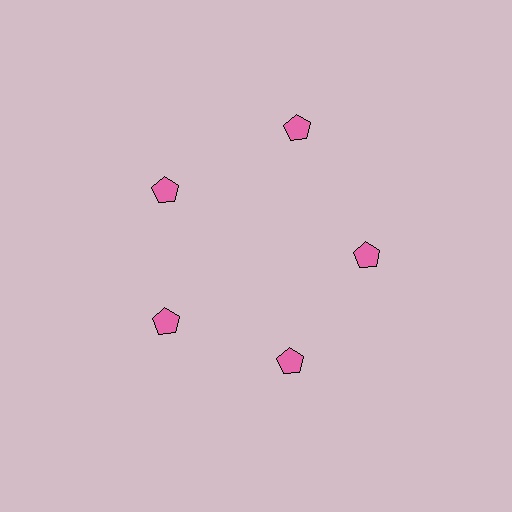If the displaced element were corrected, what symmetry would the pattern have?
It would have 5-fold rotational symmetry — the pattern would map onto itself every 72 degrees.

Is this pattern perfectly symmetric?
No. The 5 pink pentagons are arranged in a ring, but one element near the 1 o'clock position is pushed outward from the center, breaking the 5-fold rotational symmetry.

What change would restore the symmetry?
The symmetry would be restored by moving it inward, back onto the ring so that all 5 pentagons sit at equal angles and equal distance from the center.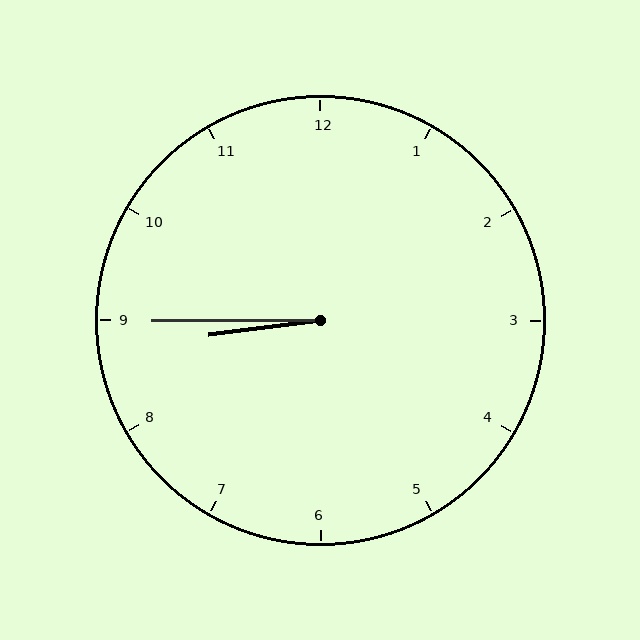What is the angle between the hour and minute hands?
Approximately 8 degrees.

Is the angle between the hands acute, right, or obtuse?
It is acute.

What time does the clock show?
8:45.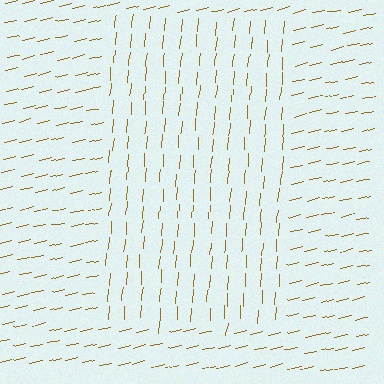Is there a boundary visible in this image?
Yes, there is a texture boundary formed by a change in line orientation.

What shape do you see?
I see a rectangle.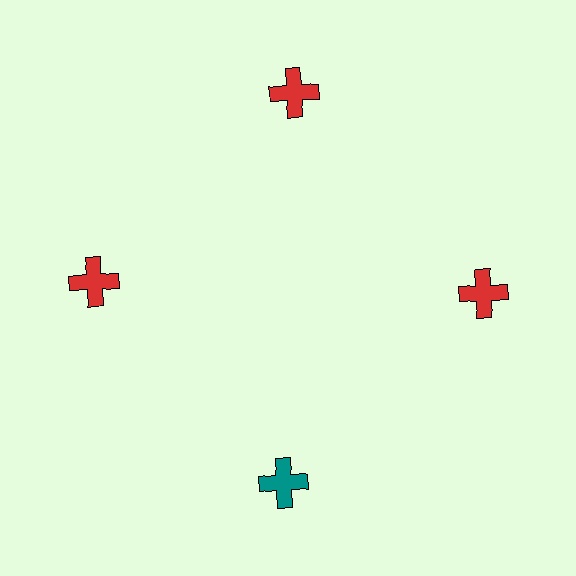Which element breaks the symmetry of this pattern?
The teal cross at roughly the 6 o'clock position breaks the symmetry. All other shapes are red crosses.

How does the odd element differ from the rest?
It has a different color: teal instead of red.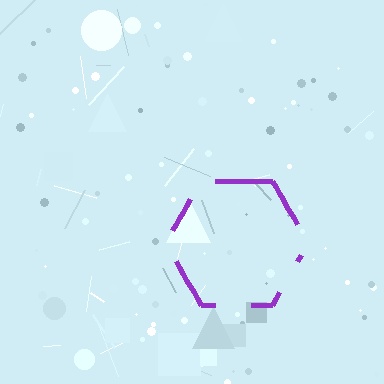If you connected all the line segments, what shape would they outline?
They would outline a hexagon.